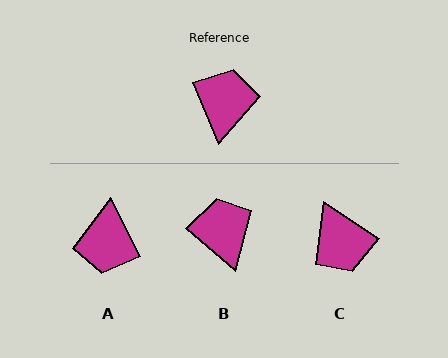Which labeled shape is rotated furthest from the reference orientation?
A, about 175 degrees away.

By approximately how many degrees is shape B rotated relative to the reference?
Approximately 26 degrees counter-clockwise.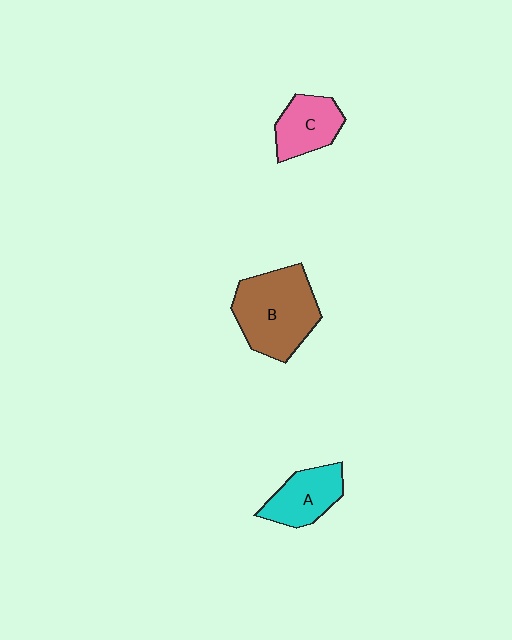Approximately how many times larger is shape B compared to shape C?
Approximately 1.8 times.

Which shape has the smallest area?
Shape C (pink).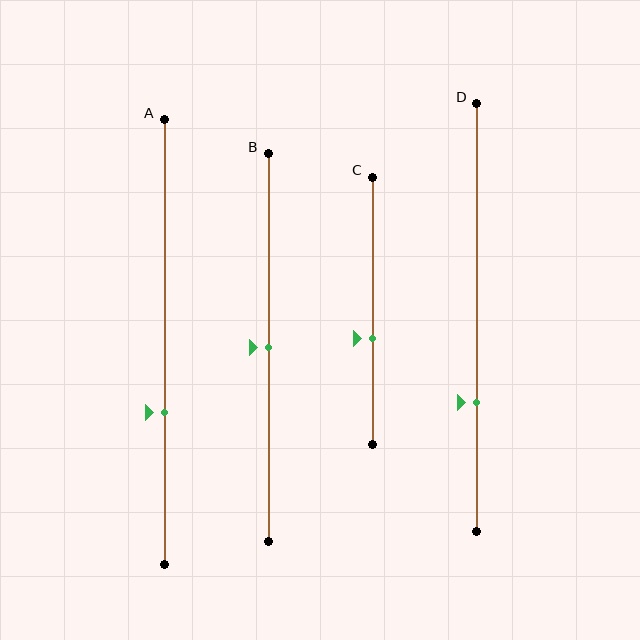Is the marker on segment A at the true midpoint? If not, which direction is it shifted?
No, the marker on segment A is shifted downward by about 16% of the segment length.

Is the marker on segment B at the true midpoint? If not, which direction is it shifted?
Yes, the marker on segment B is at the true midpoint.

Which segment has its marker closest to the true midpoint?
Segment B has its marker closest to the true midpoint.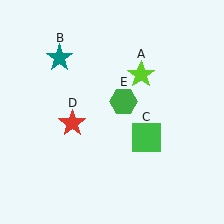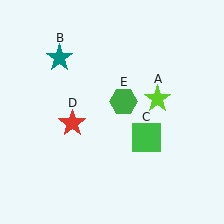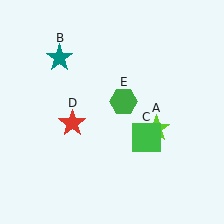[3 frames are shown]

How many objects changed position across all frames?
1 object changed position: lime star (object A).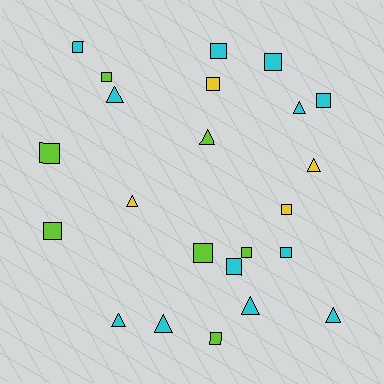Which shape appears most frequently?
Square, with 14 objects.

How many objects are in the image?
There are 23 objects.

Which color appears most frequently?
Cyan, with 12 objects.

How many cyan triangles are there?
There are 6 cyan triangles.